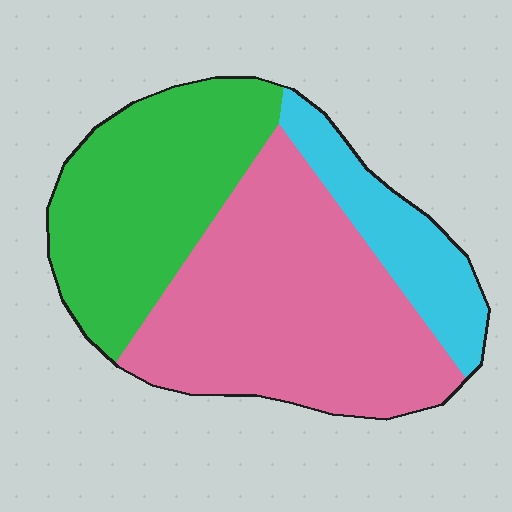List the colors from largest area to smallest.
From largest to smallest: pink, green, cyan.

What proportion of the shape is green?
Green takes up about one third (1/3) of the shape.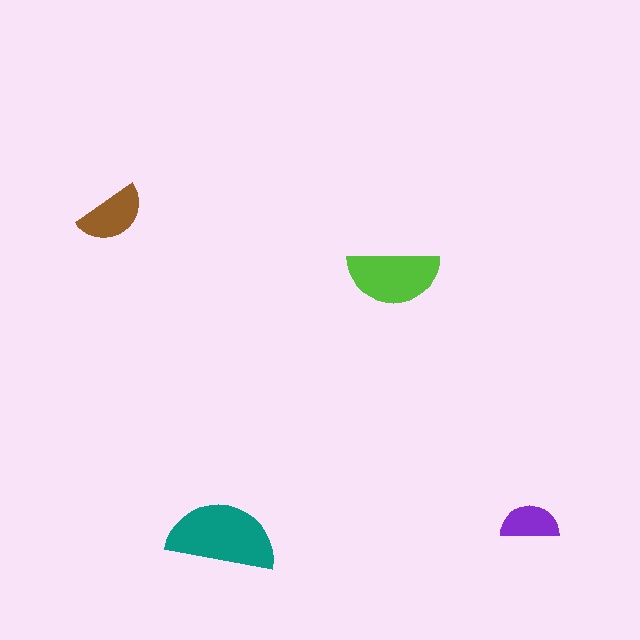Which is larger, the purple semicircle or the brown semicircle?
The brown one.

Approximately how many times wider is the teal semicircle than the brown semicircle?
About 1.5 times wider.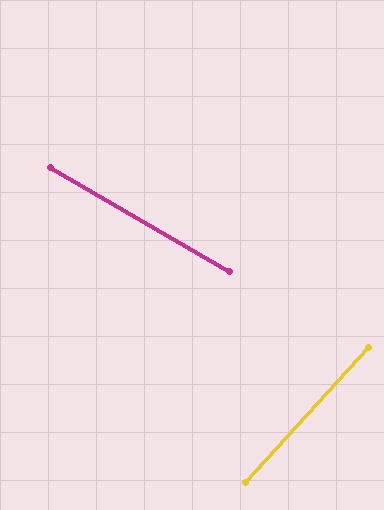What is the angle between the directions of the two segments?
Approximately 78 degrees.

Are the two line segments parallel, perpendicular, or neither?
Neither parallel nor perpendicular — they differ by about 78°.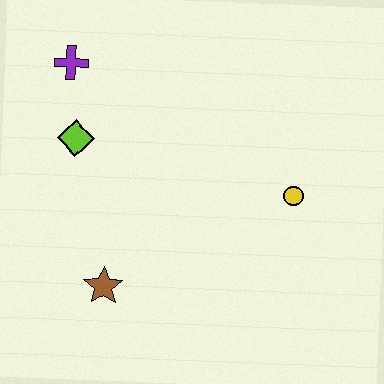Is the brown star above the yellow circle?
No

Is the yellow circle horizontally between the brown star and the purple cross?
No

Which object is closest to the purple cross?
The lime diamond is closest to the purple cross.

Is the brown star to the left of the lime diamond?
No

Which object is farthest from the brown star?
The purple cross is farthest from the brown star.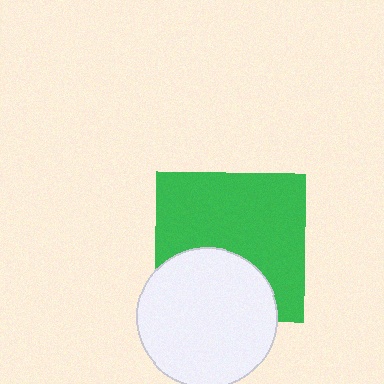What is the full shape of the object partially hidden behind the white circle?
The partially hidden object is a green square.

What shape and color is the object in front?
The object in front is a white circle.